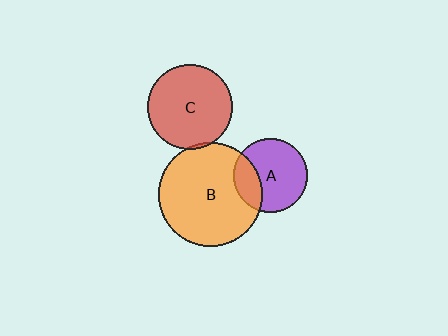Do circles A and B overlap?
Yes.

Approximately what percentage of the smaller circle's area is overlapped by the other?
Approximately 25%.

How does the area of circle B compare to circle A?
Approximately 2.0 times.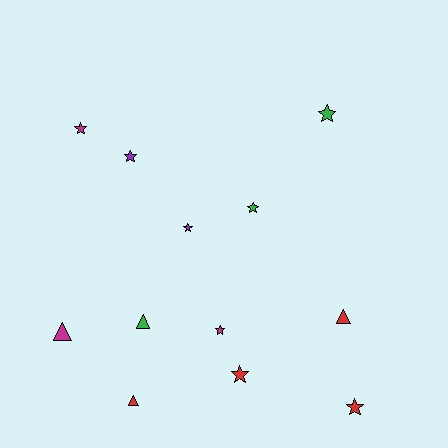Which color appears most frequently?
Red, with 4 objects.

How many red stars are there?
There are 2 red stars.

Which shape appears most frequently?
Star, with 8 objects.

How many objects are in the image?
There are 12 objects.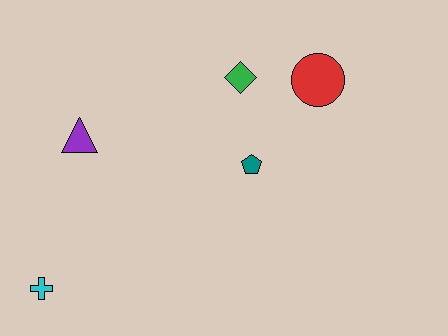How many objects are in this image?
There are 5 objects.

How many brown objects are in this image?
There are no brown objects.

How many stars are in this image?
There are no stars.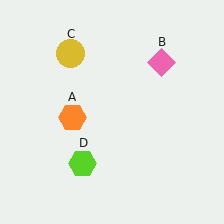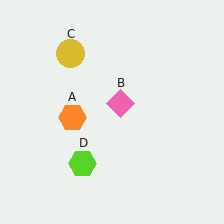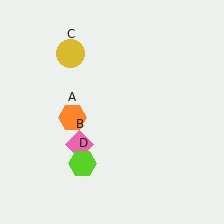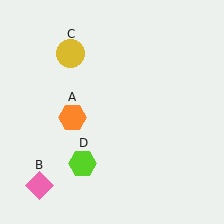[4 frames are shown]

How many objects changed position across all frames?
1 object changed position: pink diamond (object B).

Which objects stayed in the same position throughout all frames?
Orange hexagon (object A) and yellow circle (object C) and lime hexagon (object D) remained stationary.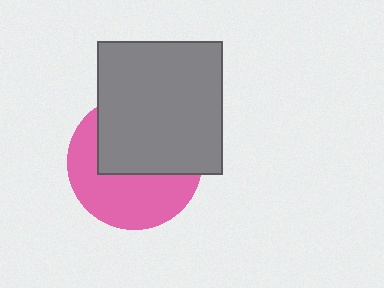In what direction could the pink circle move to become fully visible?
The pink circle could move down. That would shift it out from behind the gray rectangle entirely.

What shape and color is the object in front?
The object in front is a gray rectangle.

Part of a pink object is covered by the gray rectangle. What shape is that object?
It is a circle.